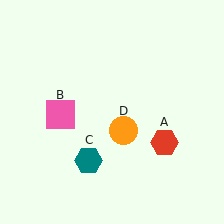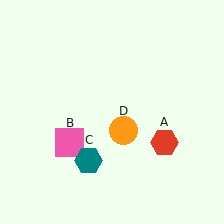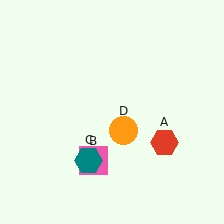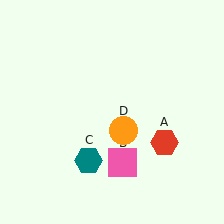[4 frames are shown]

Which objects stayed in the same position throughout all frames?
Red hexagon (object A) and teal hexagon (object C) and orange circle (object D) remained stationary.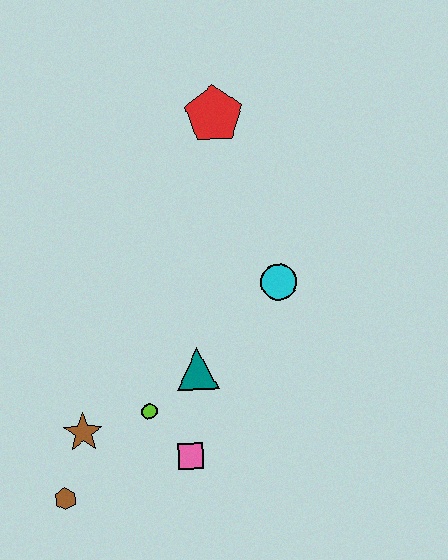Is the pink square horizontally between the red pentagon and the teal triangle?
No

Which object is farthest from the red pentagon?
The brown hexagon is farthest from the red pentagon.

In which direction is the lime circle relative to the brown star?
The lime circle is to the right of the brown star.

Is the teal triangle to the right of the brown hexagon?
Yes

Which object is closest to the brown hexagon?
The brown star is closest to the brown hexagon.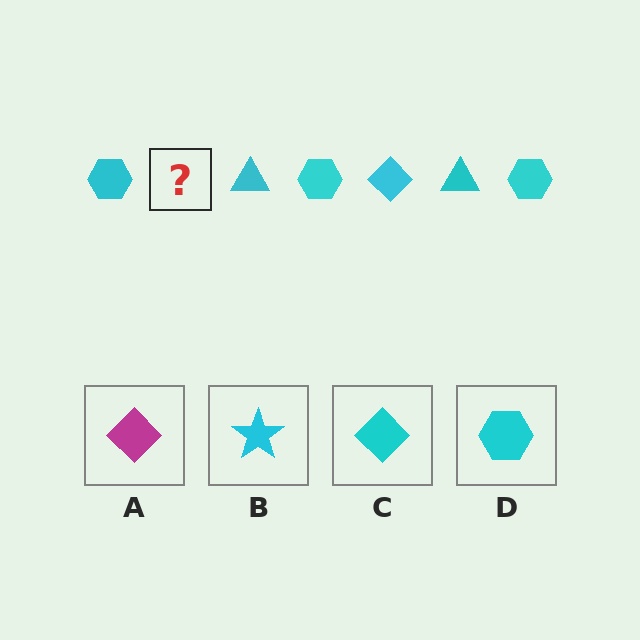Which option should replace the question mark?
Option C.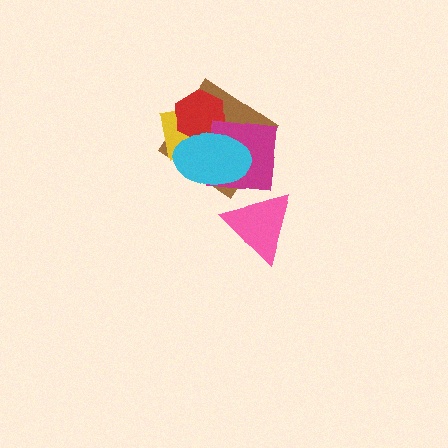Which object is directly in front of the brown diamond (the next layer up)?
The yellow square is directly in front of the brown diamond.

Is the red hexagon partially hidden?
Yes, it is partially covered by another shape.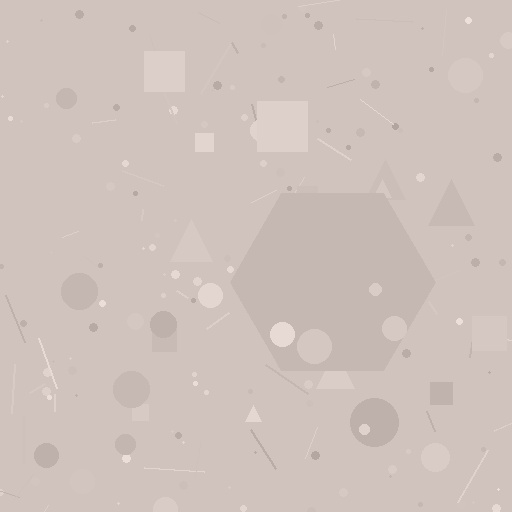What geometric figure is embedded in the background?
A hexagon is embedded in the background.